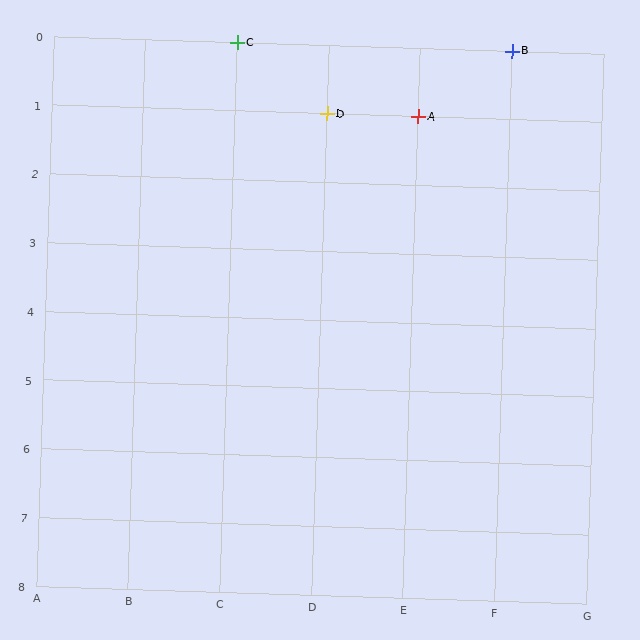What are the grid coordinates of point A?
Point A is at grid coordinates (E, 1).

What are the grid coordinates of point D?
Point D is at grid coordinates (D, 1).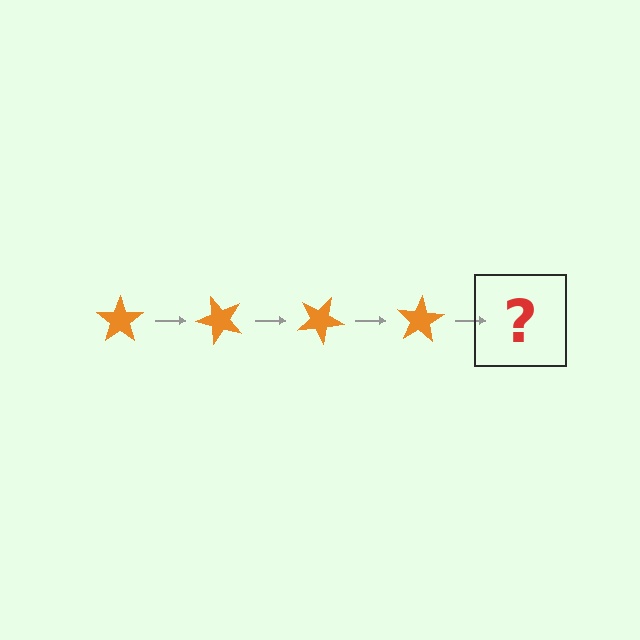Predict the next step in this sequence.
The next step is an orange star rotated 200 degrees.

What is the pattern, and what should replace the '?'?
The pattern is that the star rotates 50 degrees each step. The '?' should be an orange star rotated 200 degrees.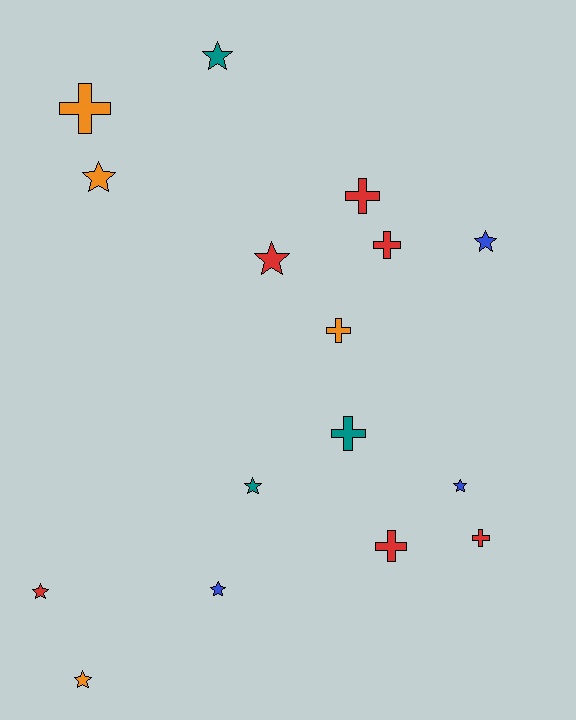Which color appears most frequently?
Red, with 6 objects.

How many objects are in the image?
There are 16 objects.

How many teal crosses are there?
There is 1 teal cross.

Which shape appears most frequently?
Star, with 9 objects.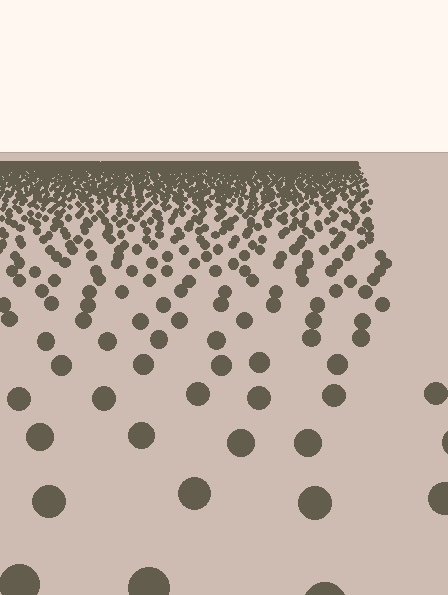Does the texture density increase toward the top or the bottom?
Density increases toward the top.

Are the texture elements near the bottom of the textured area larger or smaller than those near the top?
Larger. Near the bottom, elements are closer to the viewer and appear at a bigger on-screen size.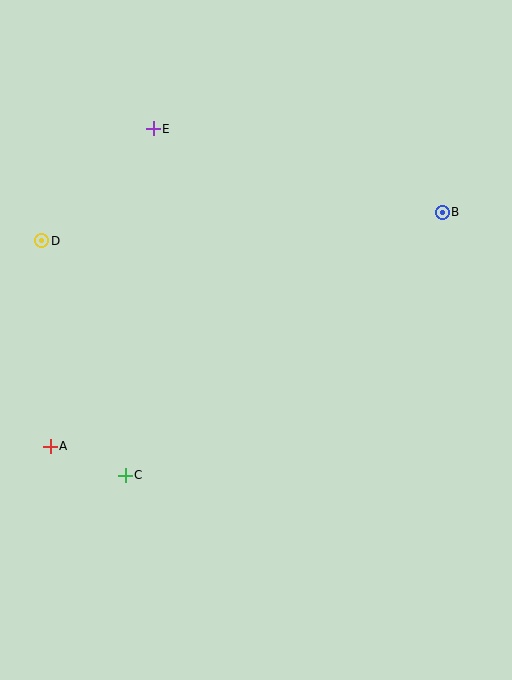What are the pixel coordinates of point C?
Point C is at (125, 475).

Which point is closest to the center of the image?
Point C at (125, 475) is closest to the center.